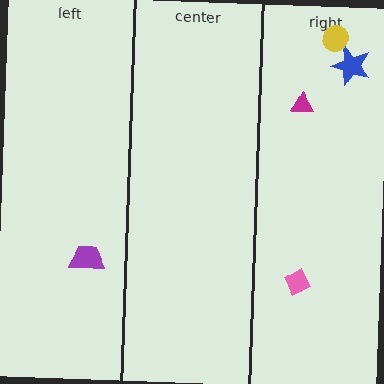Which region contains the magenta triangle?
The right region.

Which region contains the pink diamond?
The right region.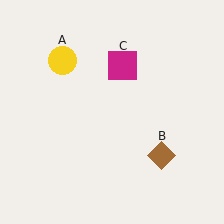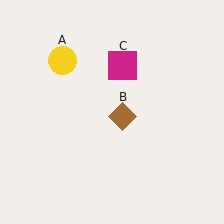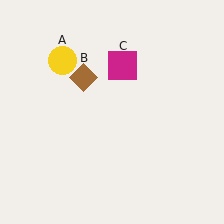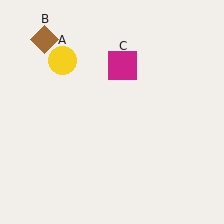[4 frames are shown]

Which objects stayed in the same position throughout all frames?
Yellow circle (object A) and magenta square (object C) remained stationary.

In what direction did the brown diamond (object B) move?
The brown diamond (object B) moved up and to the left.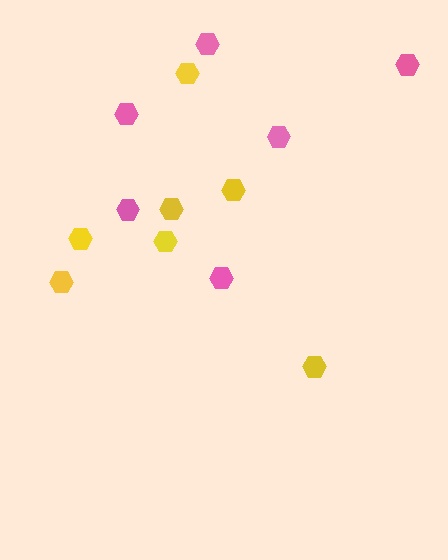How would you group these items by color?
There are 2 groups: one group of yellow hexagons (7) and one group of pink hexagons (6).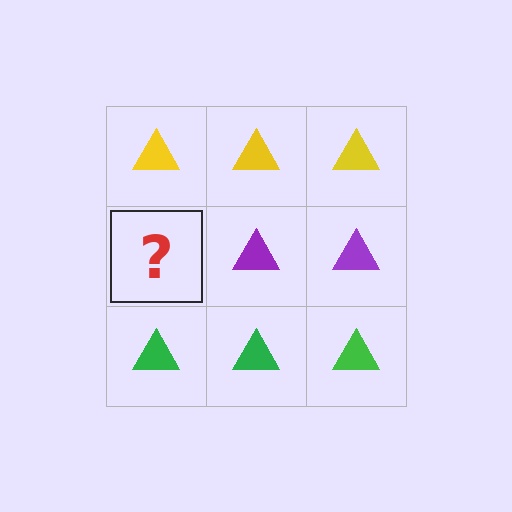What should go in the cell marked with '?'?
The missing cell should contain a purple triangle.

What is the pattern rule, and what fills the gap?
The rule is that each row has a consistent color. The gap should be filled with a purple triangle.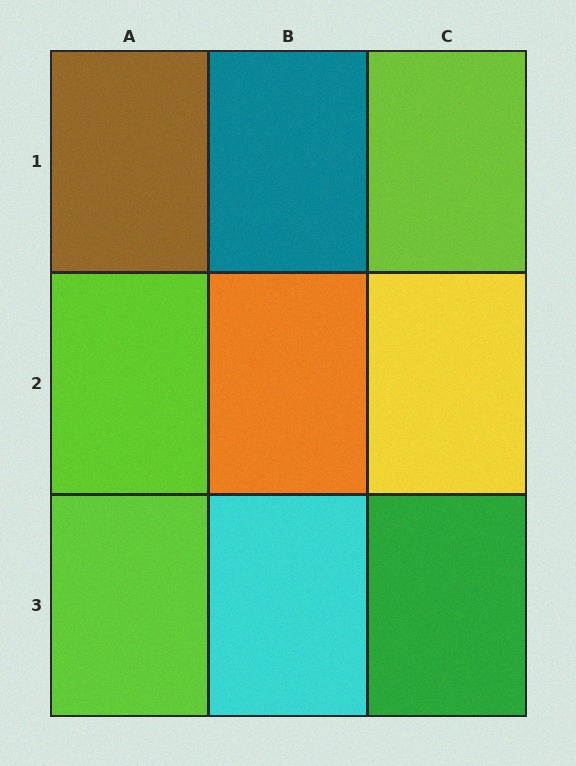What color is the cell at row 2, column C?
Yellow.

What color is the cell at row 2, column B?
Orange.